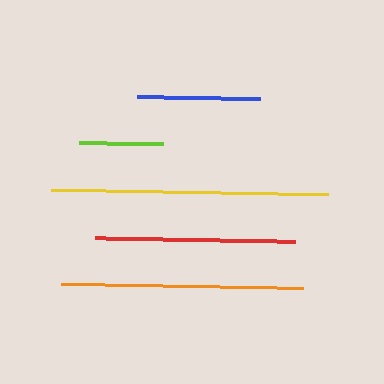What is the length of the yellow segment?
The yellow segment is approximately 277 pixels long.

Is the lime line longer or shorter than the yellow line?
The yellow line is longer than the lime line.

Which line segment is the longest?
The yellow line is the longest at approximately 277 pixels.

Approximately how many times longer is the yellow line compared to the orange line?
The yellow line is approximately 1.1 times the length of the orange line.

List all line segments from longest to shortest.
From longest to shortest: yellow, orange, red, blue, lime.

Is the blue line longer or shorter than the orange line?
The orange line is longer than the blue line.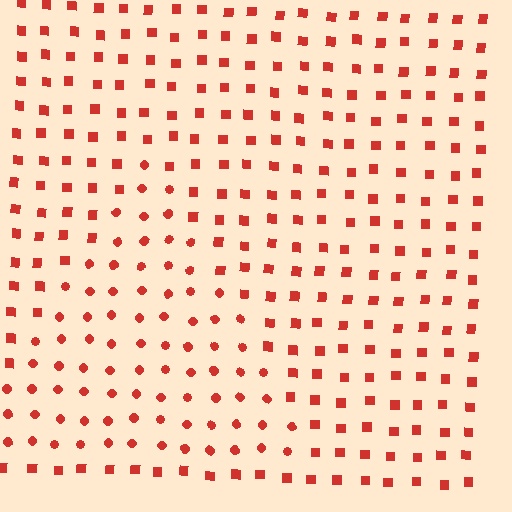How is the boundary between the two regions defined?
The boundary is defined by a change in element shape: circles inside vs. squares outside. All elements share the same color and spacing.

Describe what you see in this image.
The image is filled with small red elements arranged in a uniform grid. A triangle-shaped region contains circles, while the surrounding area contains squares. The boundary is defined purely by the change in element shape.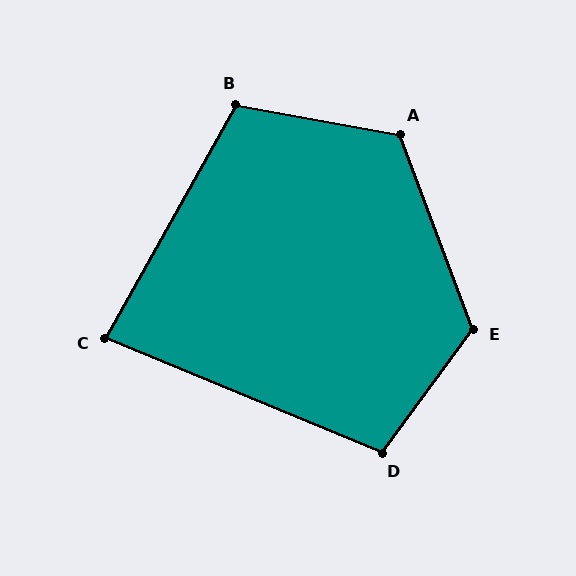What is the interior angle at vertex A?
Approximately 121 degrees (obtuse).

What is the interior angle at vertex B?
Approximately 109 degrees (obtuse).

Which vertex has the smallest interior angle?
C, at approximately 83 degrees.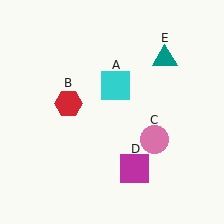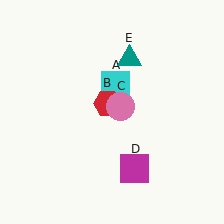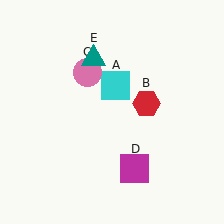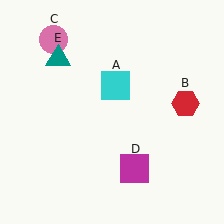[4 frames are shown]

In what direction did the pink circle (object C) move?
The pink circle (object C) moved up and to the left.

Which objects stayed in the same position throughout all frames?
Cyan square (object A) and magenta square (object D) remained stationary.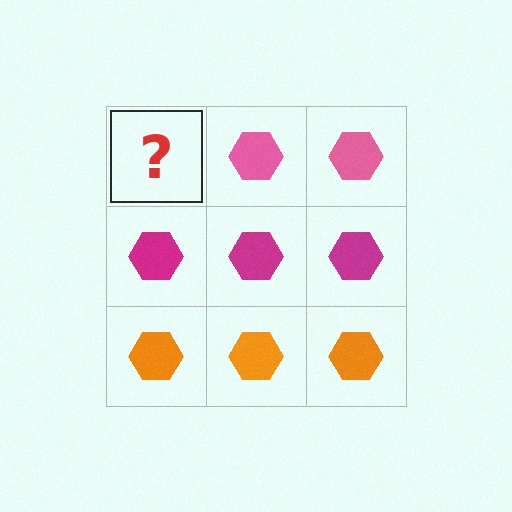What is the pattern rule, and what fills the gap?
The rule is that each row has a consistent color. The gap should be filled with a pink hexagon.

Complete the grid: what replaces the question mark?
The question mark should be replaced with a pink hexagon.